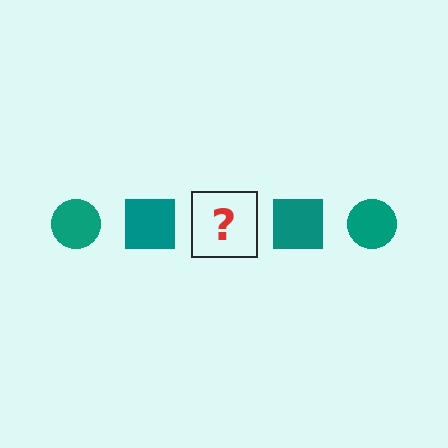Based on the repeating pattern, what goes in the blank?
The blank should be a teal circle.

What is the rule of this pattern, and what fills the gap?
The rule is that the pattern cycles through circle, square shapes in teal. The gap should be filled with a teal circle.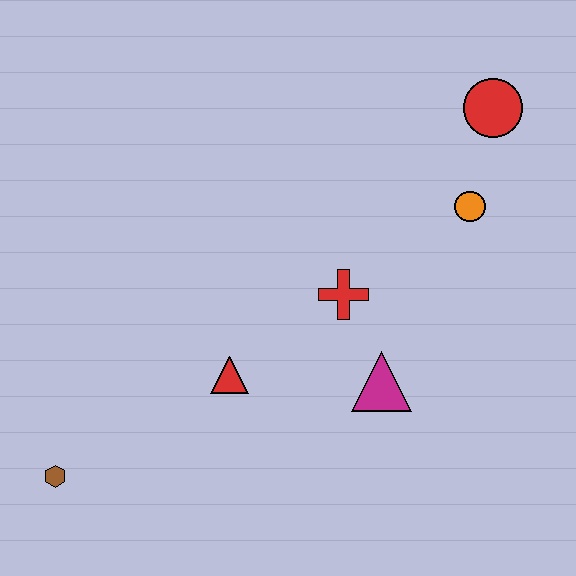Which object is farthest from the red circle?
The brown hexagon is farthest from the red circle.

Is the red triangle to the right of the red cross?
No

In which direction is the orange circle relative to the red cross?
The orange circle is to the right of the red cross.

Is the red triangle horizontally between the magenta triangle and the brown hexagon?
Yes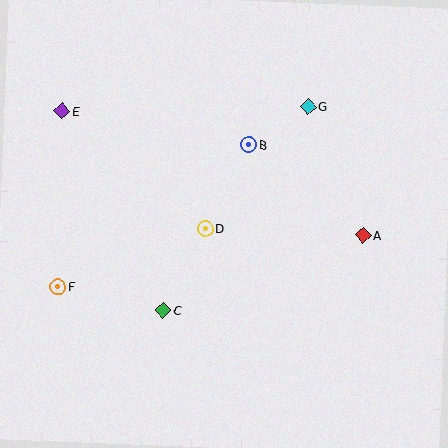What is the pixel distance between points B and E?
The distance between B and E is 190 pixels.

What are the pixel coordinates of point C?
Point C is at (163, 310).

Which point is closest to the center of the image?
Point D at (205, 228) is closest to the center.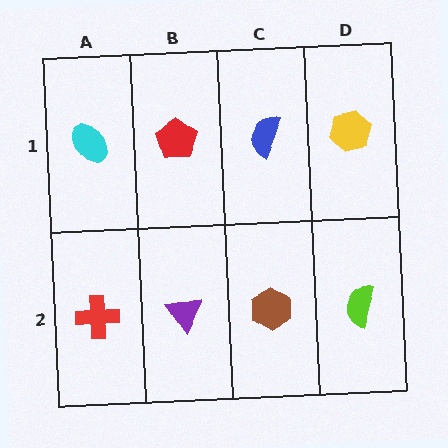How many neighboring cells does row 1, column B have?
3.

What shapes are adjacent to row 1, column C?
A brown hexagon (row 2, column C), a red pentagon (row 1, column B), a yellow hexagon (row 1, column D).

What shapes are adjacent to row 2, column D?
A yellow hexagon (row 1, column D), a brown hexagon (row 2, column C).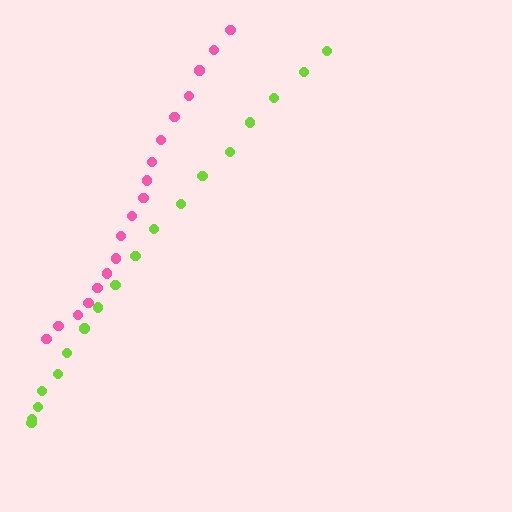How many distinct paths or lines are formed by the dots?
There are 2 distinct paths.